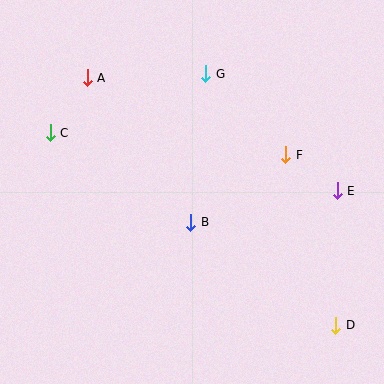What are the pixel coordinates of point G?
Point G is at (206, 74).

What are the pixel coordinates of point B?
Point B is at (191, 222).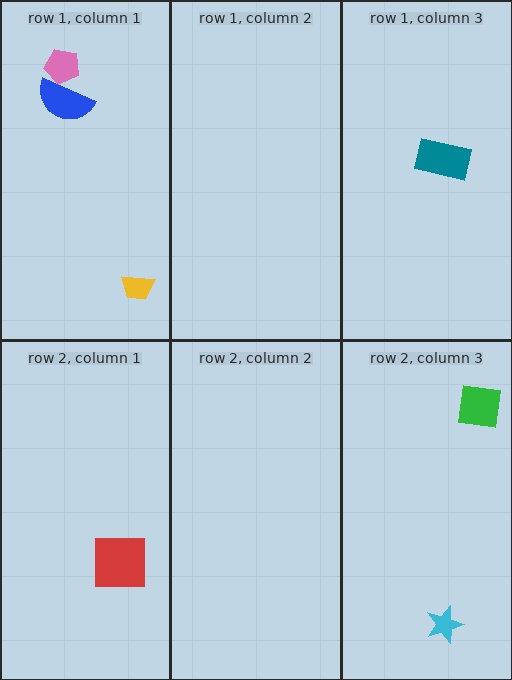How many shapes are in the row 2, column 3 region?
2.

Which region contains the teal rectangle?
The row 1, column 3 region.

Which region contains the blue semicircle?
The row 1, column 1 region.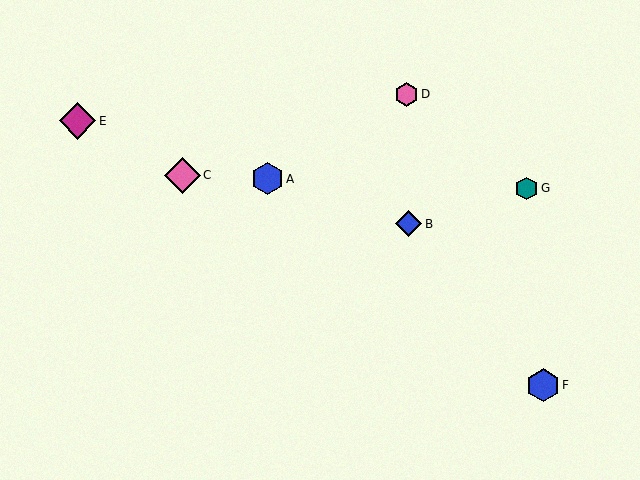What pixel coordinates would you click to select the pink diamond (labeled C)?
Click at (183, 175) to select the pink diamond C.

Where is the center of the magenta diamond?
The center of the magenta diamond is at (78, 121).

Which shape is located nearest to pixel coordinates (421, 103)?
The pink hexagon (labeled D) at (407, 94) is nearest to that location.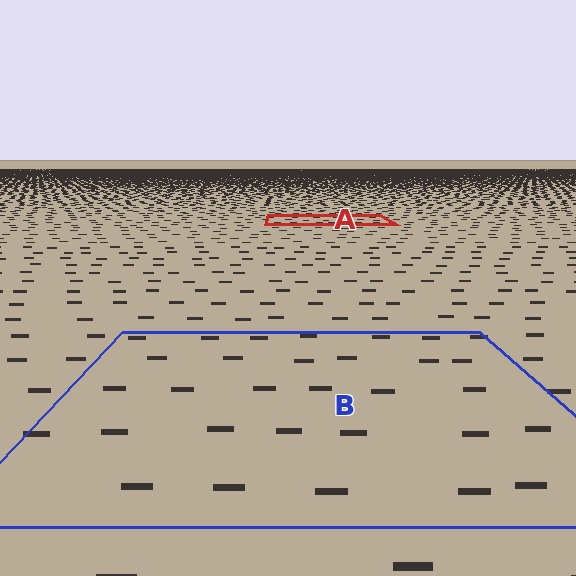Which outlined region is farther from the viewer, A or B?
Region A is farther from the viewer — the texture elements inside it appear smaller and more densely packed.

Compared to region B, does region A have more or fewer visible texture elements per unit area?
Region A has more texture elements per unit area — they are packed more densely because it is farther away.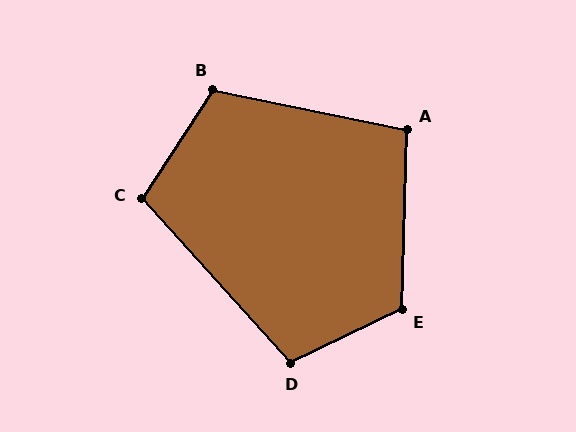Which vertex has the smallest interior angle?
A, at approximately 100 degrees.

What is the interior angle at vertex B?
Approximately 111 degrees (obtuse).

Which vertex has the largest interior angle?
E, at approximately 118 degrees.